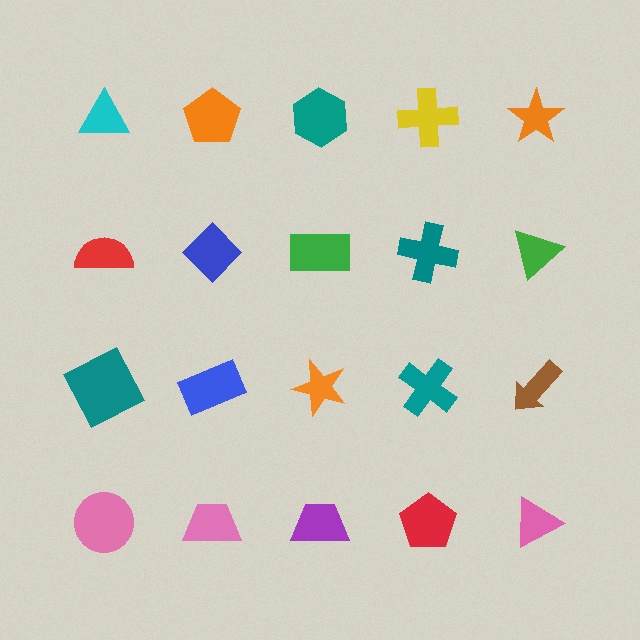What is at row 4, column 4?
A red pentagon.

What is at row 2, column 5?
A green triangle.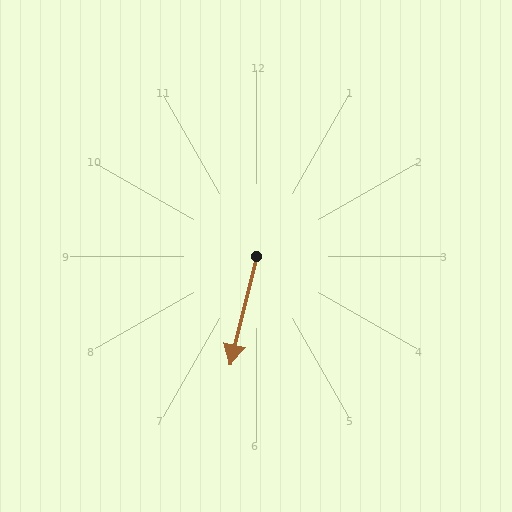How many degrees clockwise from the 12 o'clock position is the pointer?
Approximately 194 degrees.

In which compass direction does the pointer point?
South.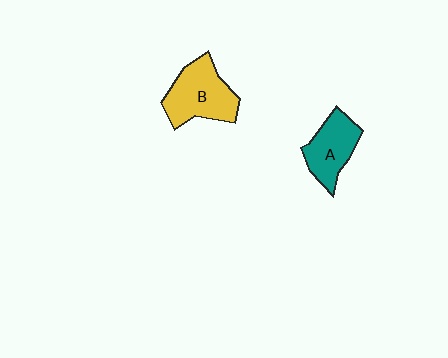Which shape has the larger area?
Shape B (yellow).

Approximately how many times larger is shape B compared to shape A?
Approximately 1.3 times.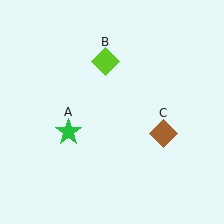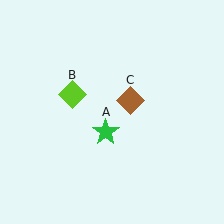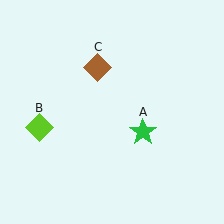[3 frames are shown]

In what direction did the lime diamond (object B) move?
The lime diamond (object B) moved down and to the left.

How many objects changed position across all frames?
3 objects changed position: green star (object A), lime diamond (object B), brown diamond (object C).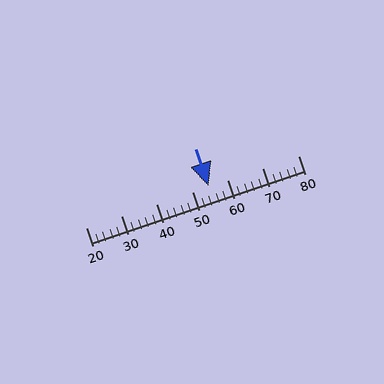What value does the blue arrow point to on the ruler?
The blue arrow points to approximately 55.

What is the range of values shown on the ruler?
The ruler shows values from 20 to 80.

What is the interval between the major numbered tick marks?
The major tick marks are spaced 10 units apart.